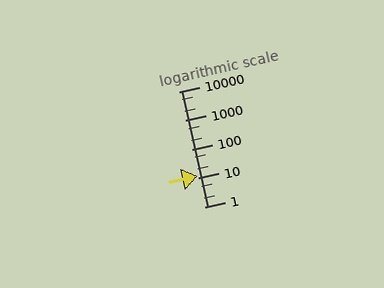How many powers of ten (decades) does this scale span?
The scale spans 4 decades, from 1 to 10000.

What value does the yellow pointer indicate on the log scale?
The pointer indicates approximately 12.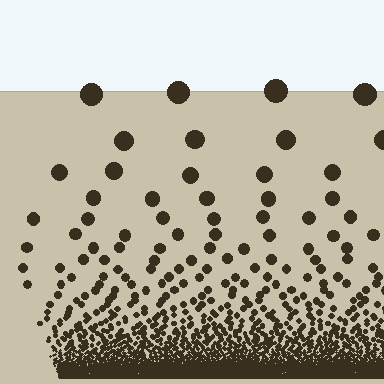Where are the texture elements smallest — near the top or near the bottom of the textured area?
Near the bottom.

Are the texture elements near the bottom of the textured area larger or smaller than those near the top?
Smaller. The gradient is inverted — elements near the bottom are smaller and denser.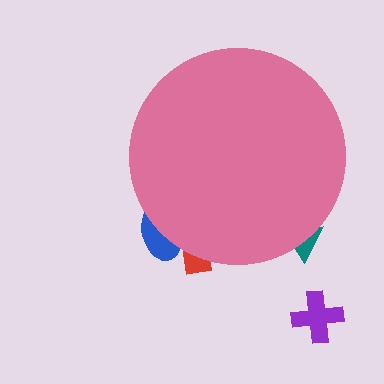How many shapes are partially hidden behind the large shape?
3 shapes are partially hidden.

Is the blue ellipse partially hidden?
Yes, the blue ellipse is partially hidden behind the pink circle.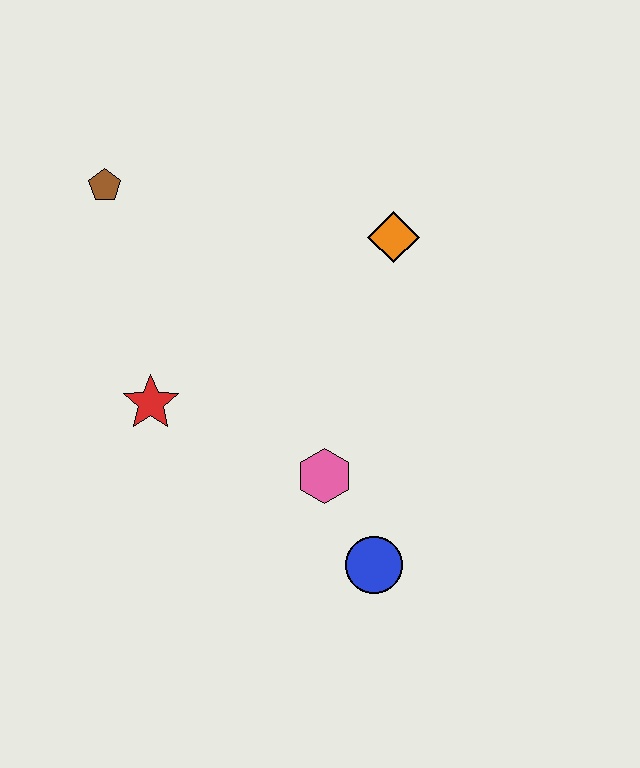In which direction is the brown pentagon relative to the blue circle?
The brown pentagon is above the blue circle.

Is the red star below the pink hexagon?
No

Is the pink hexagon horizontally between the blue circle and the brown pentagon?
Yes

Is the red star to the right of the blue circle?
No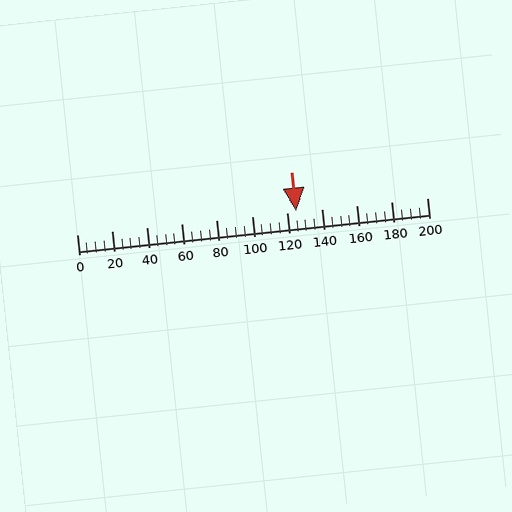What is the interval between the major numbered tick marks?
The major tick marks are spaced 20 units apart.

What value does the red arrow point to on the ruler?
The red arrow points to approximately 125.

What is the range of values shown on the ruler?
The ruler shows values from 0 to 200.